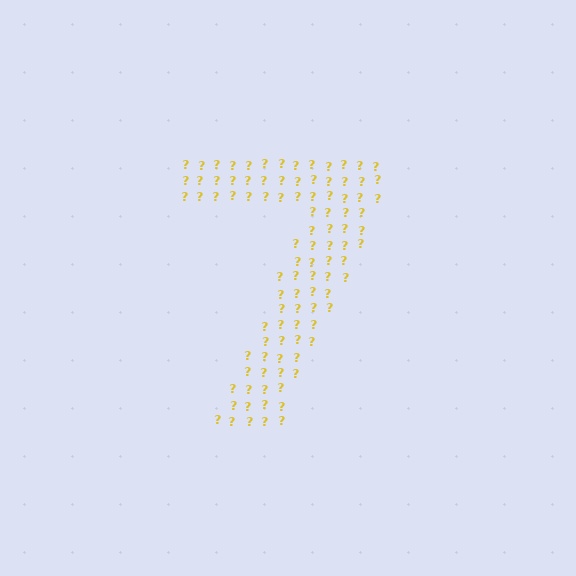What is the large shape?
The large shape is the digit 7.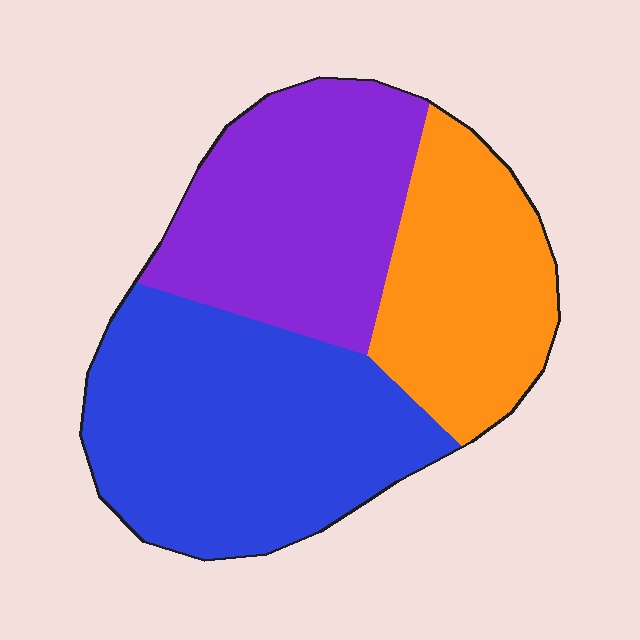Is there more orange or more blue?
Blue.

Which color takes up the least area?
Orange, at roughly 25%.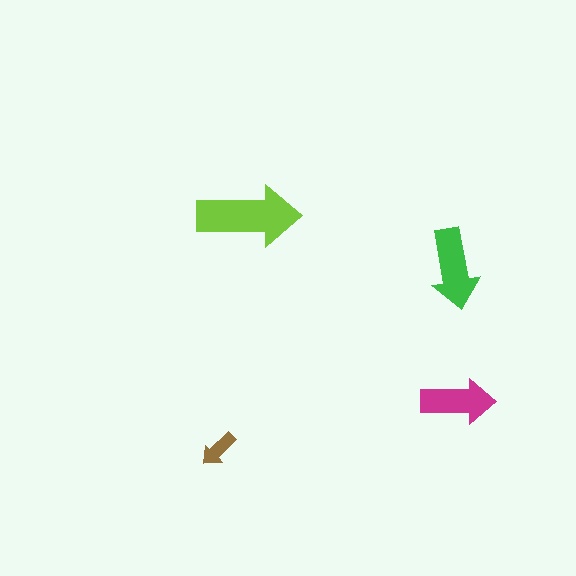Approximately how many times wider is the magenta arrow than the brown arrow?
About 2 times wider.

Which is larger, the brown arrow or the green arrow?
The green one.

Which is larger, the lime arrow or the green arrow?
The lime one.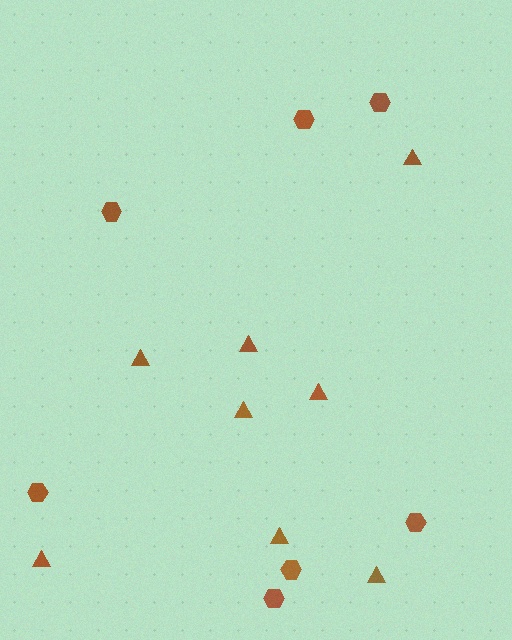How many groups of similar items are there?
There are 2 groups: one group of triangles (8) and one group of hexagons (7).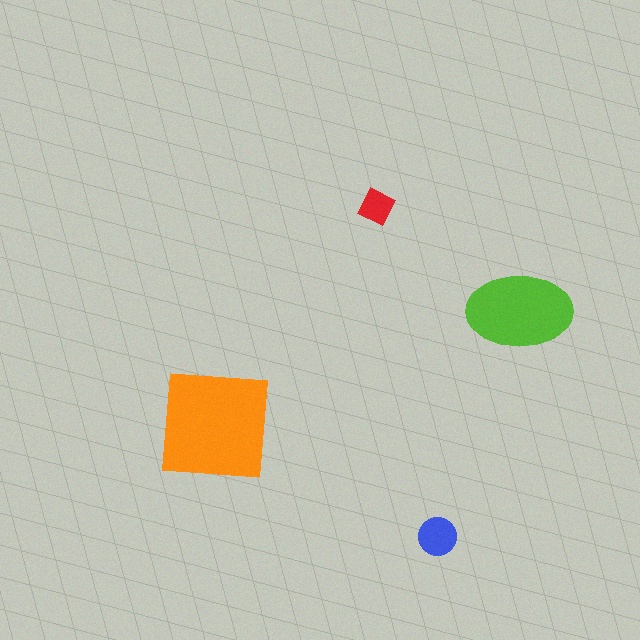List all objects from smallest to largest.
The red diamond, the blue circle, the lime ellipse, the orange square.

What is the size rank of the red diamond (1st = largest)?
4th.